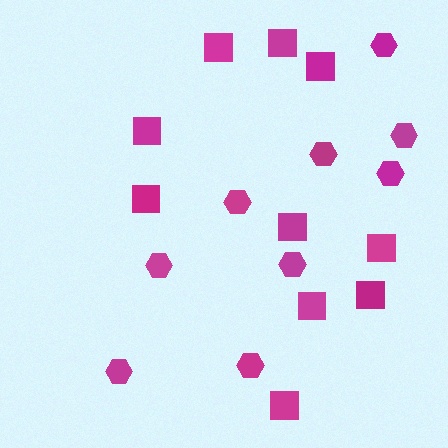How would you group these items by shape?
There are 2 groups: one group of squares (10) and one group of hexagons (9).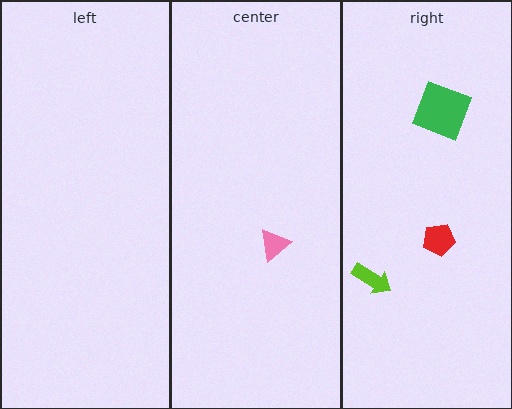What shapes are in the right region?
The lime arrow, the red pentagon, the green square.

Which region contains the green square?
The right region.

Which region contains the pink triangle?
The center region.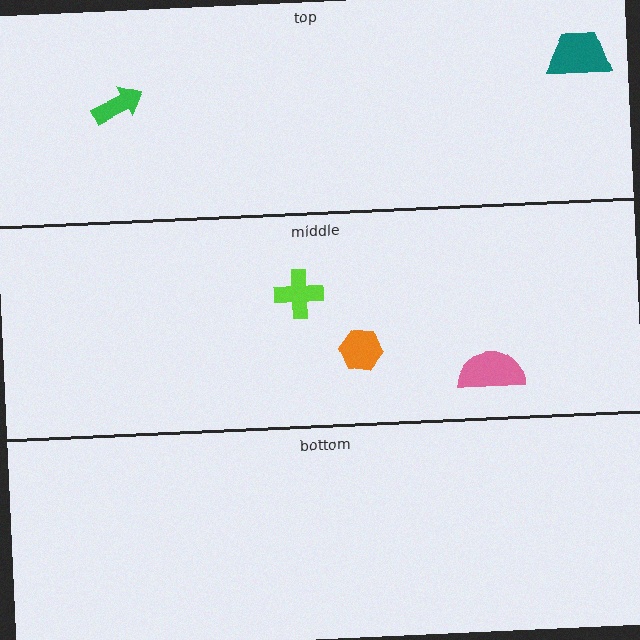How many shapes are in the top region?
2.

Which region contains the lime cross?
The middle region.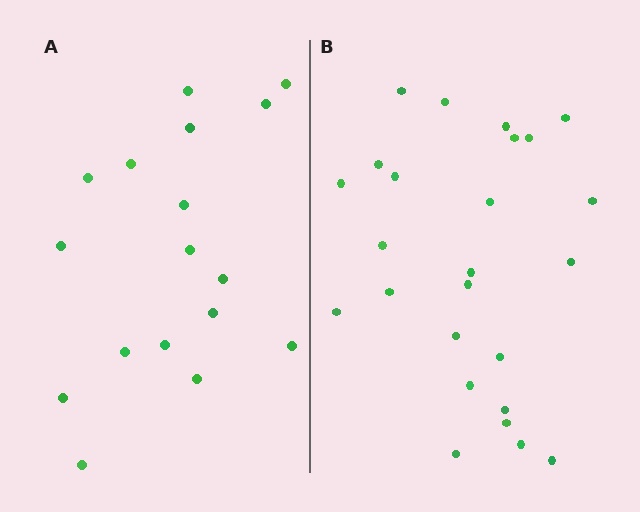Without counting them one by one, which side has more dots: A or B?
Region B (the right region) has more dots.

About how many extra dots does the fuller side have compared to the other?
Region B has roughly 8 or so more dots than region A.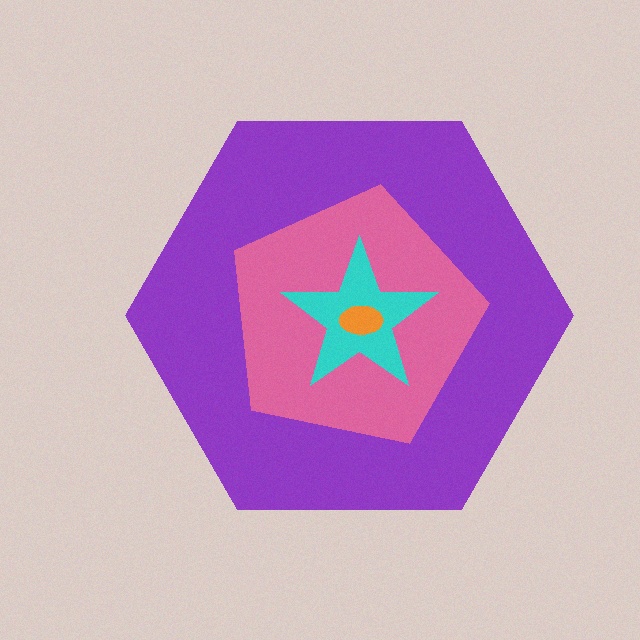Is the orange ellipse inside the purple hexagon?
Yes.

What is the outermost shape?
The purple hexagon.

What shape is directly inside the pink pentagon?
The cyan star.